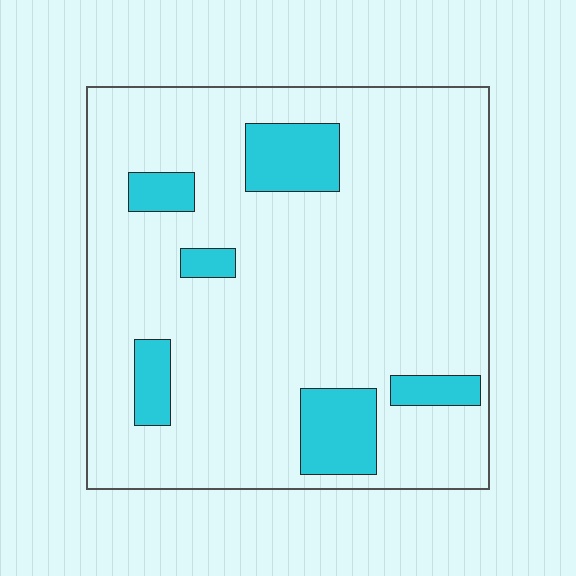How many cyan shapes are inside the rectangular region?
6.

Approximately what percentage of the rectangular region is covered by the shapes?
Approximately 15%.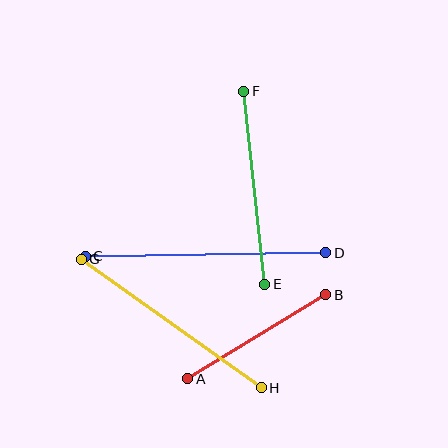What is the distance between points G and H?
The distance is approximately 221 pixels.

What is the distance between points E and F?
The distance is approximately 194 pixels.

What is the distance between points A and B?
The distance is approximately 161 pixels.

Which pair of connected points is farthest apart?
Points C and D are farthest apart.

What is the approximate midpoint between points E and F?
The midpoint is at approximately (254, 188) pixels.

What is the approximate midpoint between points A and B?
The midpoint is at approximately (257, 337) pixels.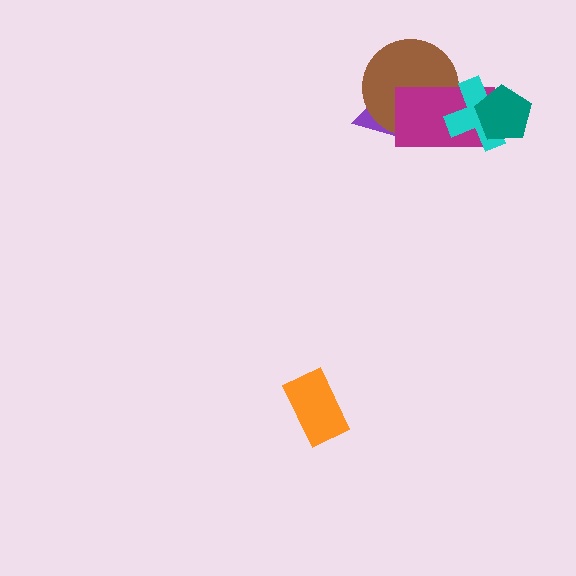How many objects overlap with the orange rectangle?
0 objects overlap with the orange rectangle.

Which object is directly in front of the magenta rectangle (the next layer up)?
The cyan cross is directly in front of the magenta rectangle.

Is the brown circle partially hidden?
Yes, it is partially covered by another shape.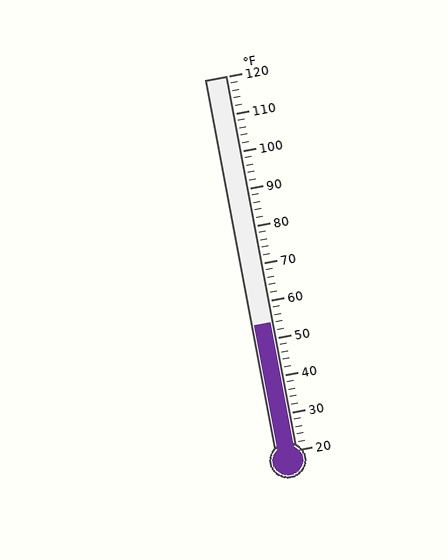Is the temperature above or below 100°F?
The temperature is below 100°F.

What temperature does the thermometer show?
The thermometer shows approximately 54°F.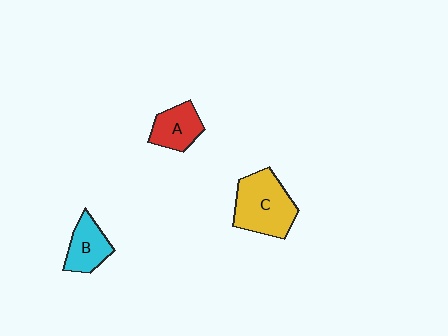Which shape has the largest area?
Shape C (yellow).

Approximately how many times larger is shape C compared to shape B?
Approximately 1.7 times.